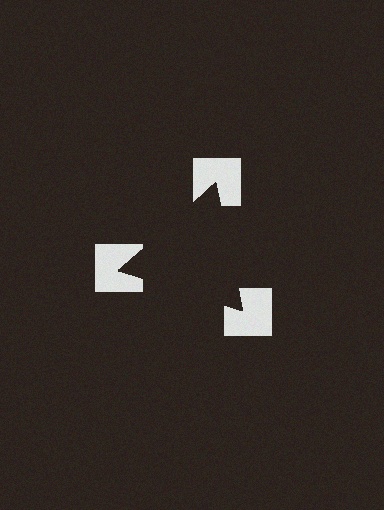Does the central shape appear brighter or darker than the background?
It typically appears slightly darker than the background, even though no actual brightness change is drawn.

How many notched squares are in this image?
There are 3 — one at each vertex of the illusory triangle.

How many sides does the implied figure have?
3 sides.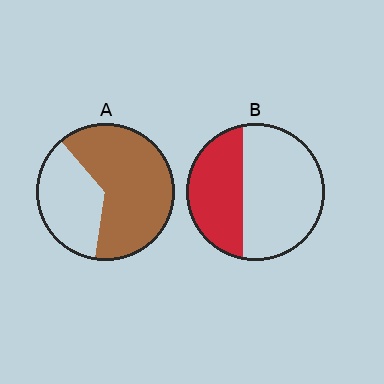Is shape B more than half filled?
No.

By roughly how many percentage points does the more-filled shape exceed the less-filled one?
By roughly 25 percentage points (A over B).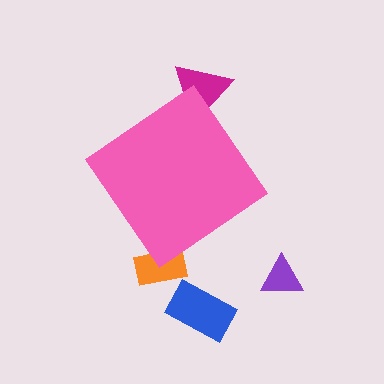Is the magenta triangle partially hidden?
Yes, the magenta triangle is partially hidden behind the pink diamond.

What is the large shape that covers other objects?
A pink diamond.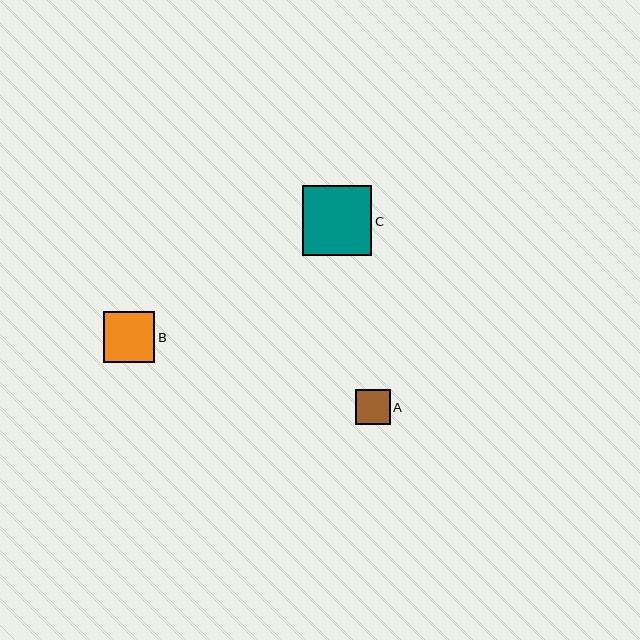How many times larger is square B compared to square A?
Square B is approximately 1.5 times the size of square A.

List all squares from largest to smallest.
From largest to smallest: C, B, A.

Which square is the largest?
Square C is the largest with a size of approximately 70 pixels.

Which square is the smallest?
Square A is the smallest with a size of approximately 35 pixels.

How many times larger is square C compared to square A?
Square C is approximately 2.0 times the size of square A.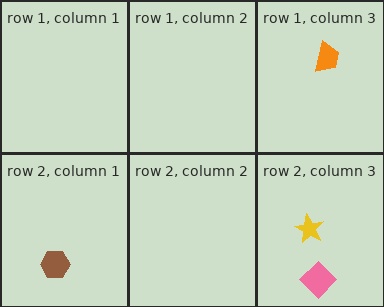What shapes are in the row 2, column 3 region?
The pink diamond, the yellow star.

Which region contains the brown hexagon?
The row 2, column 1 region.